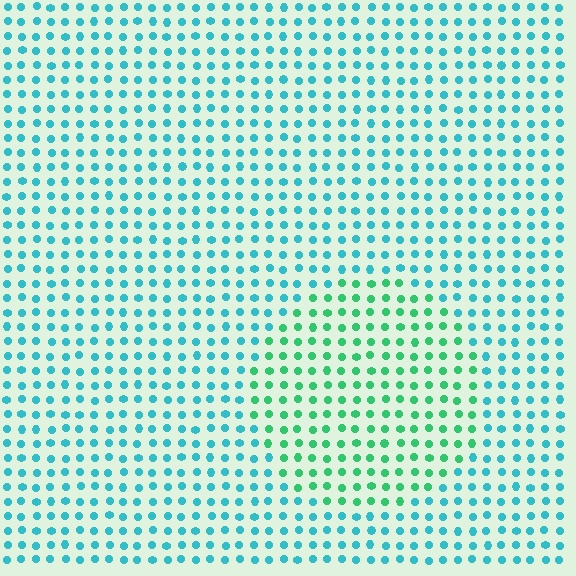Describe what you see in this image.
The image is filled with small cyan elements in a uniform arrangement. A circle-shaped region is visible where the elements are tinted to a slightly different hue, forming a subtle color boundary.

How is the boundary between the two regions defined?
The boundary is defined purely by a slight shift in hue (about 40 degrees). Spacing, size, and orientation are identical on both sides.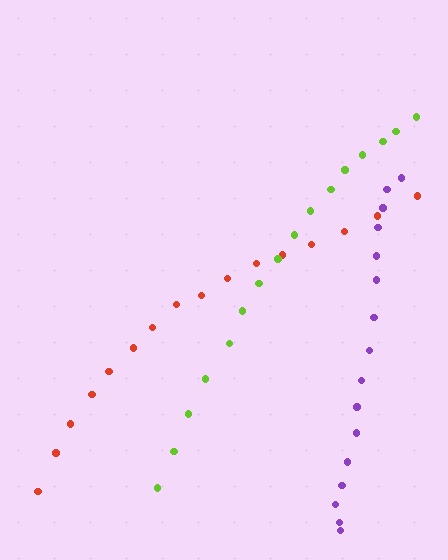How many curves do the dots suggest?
There are 3 distinct paths.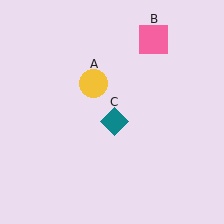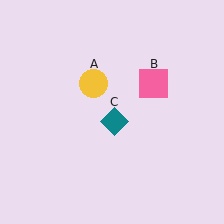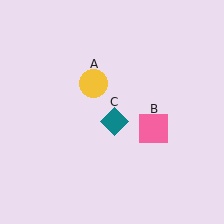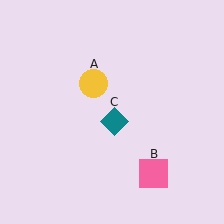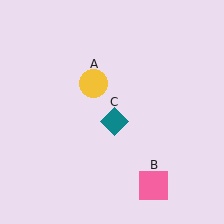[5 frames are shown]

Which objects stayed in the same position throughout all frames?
Yellow circle (object A) and teal diamond (object C) remained stationary.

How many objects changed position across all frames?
1 object changed position: pink square (object B).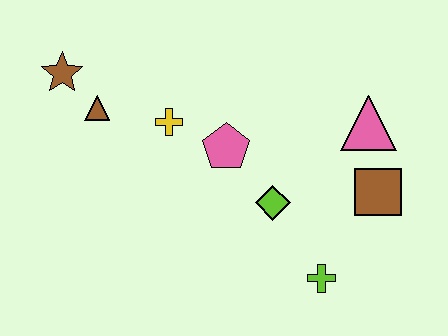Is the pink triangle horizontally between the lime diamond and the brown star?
No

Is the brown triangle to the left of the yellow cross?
Yes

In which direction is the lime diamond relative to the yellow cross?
The lime diamond is to the right of the yellow cross.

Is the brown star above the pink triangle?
Yes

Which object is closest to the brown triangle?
The brown star is closest to the brown triangle.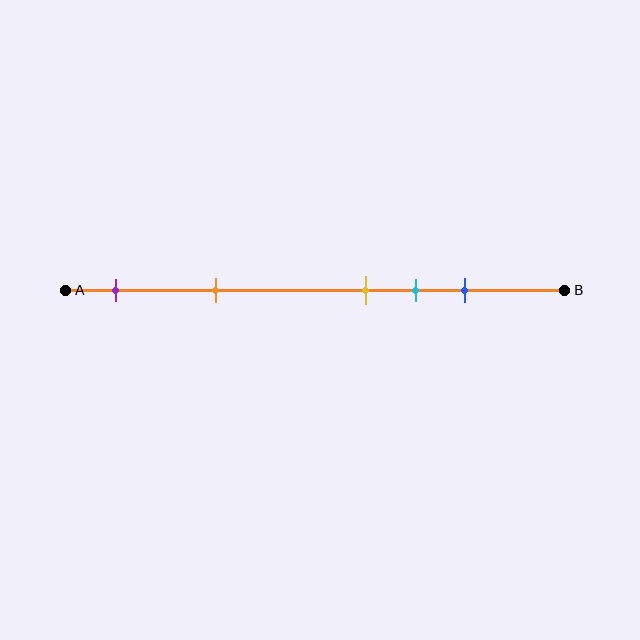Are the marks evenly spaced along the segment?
No, the marks are not evenly spaced.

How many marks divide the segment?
There are 5 marks dividing the segment.